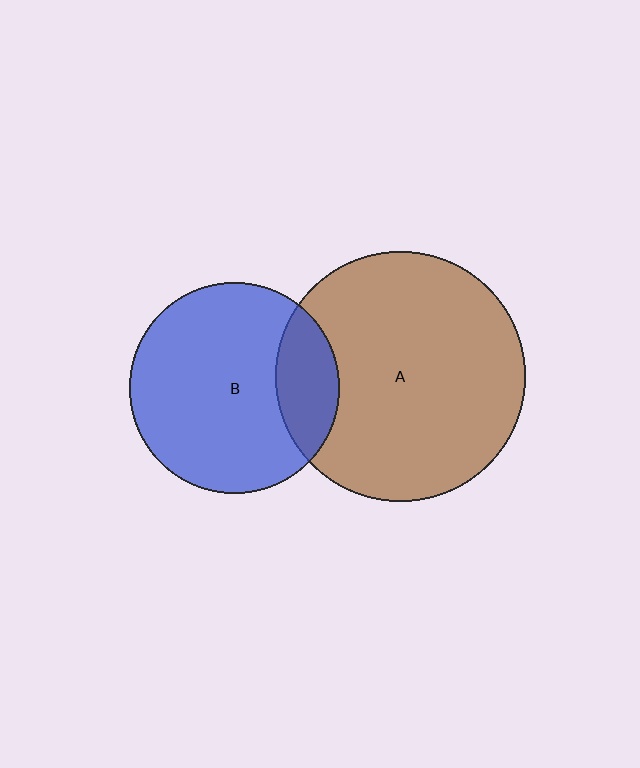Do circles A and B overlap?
Yes.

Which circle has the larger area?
Circle A (brown).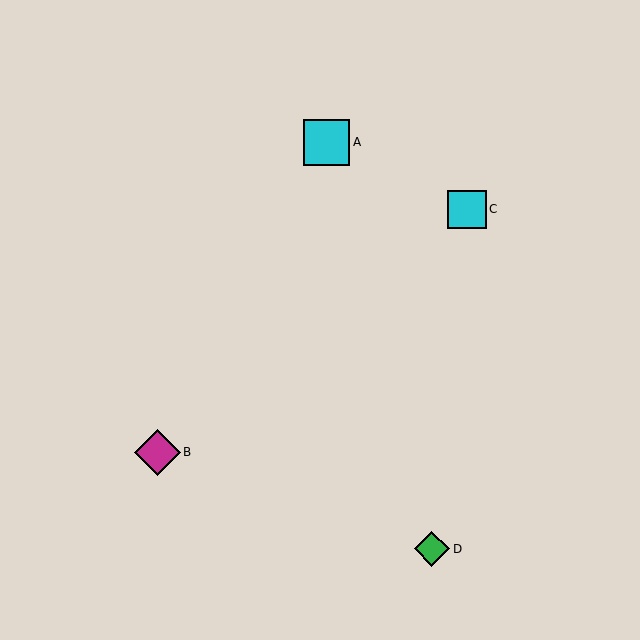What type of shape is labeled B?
Shape B is a magenta diamond.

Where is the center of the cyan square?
The center of the cyan square is at (467, 209).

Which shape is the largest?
The cyan square (labeled A) is the largest.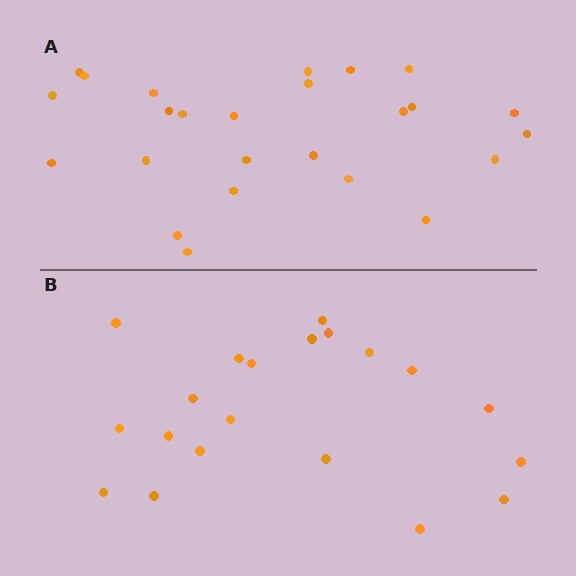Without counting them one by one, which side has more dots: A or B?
Region A (the top region) has more dots.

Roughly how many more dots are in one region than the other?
Region A has about 5 more dots than region B.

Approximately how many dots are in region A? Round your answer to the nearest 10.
About 20 dots. (The exact count is 25, which rounds to 20.)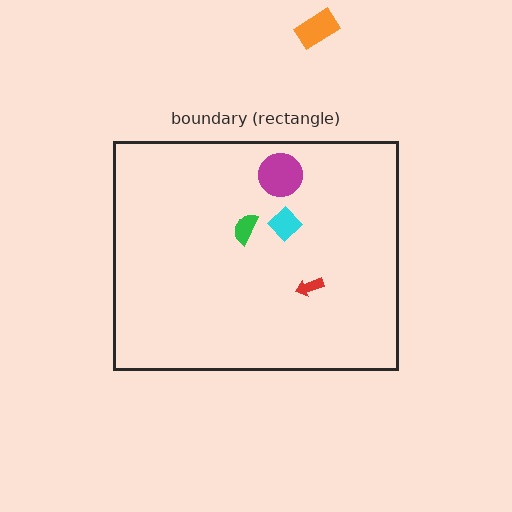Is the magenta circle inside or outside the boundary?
Inside.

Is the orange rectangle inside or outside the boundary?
Outside.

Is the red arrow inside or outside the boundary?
Inside.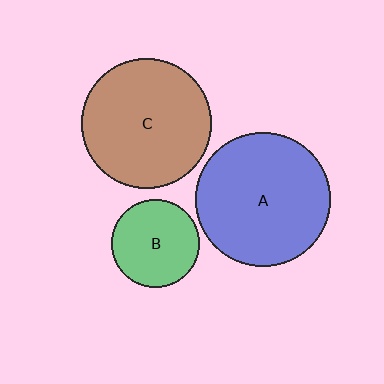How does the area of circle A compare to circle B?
Approximately 2.3 times.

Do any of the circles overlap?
No, none of the circles overlap.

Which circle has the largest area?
Circle A (blue).